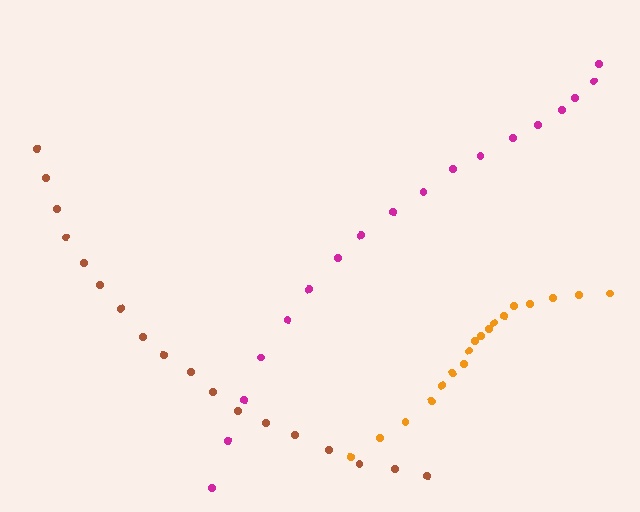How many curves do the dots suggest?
There are 3 distinct paths.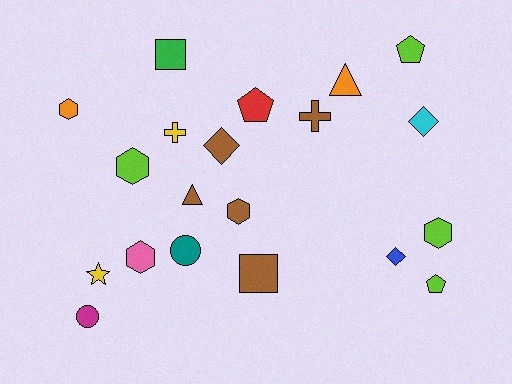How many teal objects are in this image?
There is 1 teal object.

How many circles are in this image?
There are 2 circles.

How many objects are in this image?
There are 20 objects.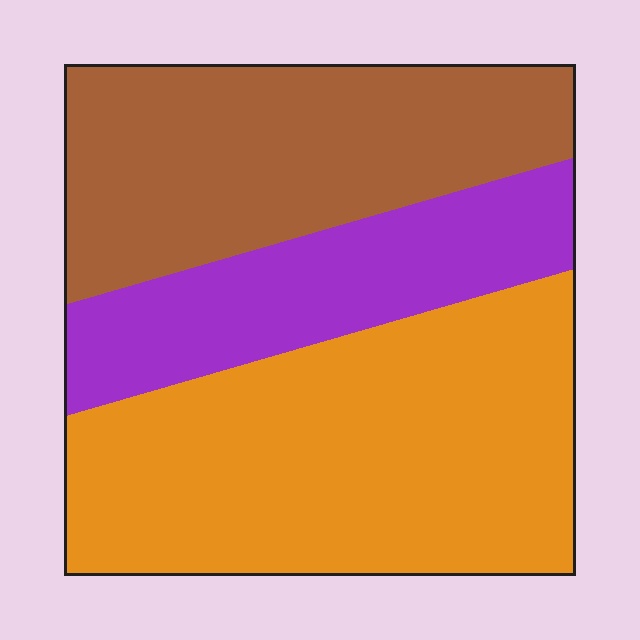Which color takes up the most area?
Orange, at roughly 45%.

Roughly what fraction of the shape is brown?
Brown takes up about one third (1/3) of the shape.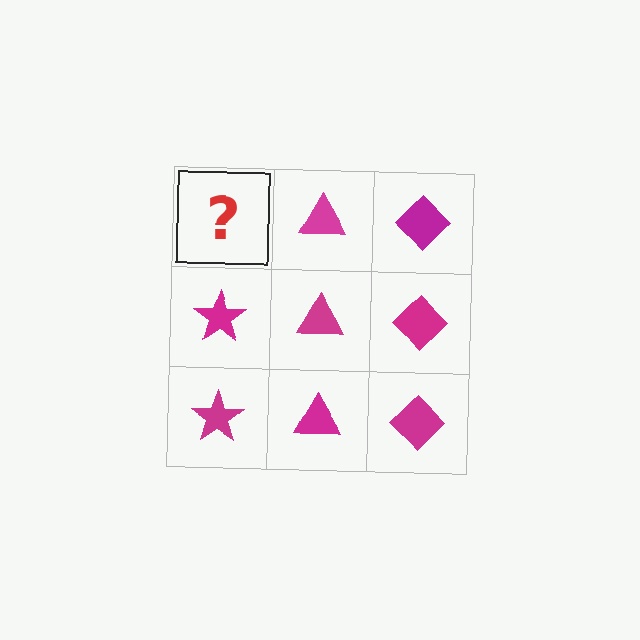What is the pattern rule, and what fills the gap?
The rule is that each column has a consistent shape. The gap should be filled with a magenta star.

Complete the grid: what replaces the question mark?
The question mark should be replaced with a magenta star.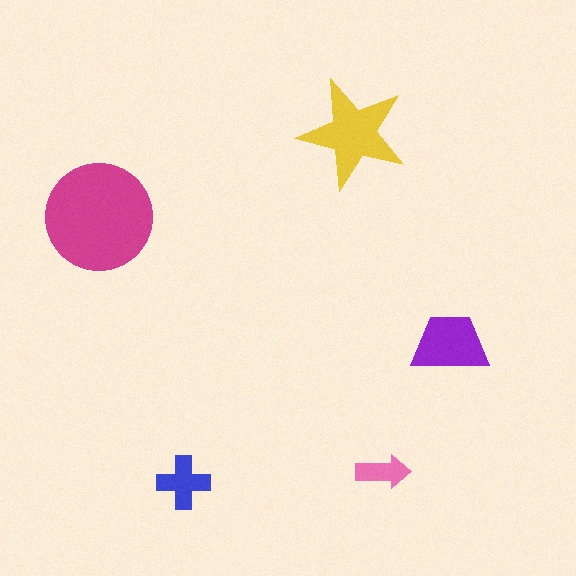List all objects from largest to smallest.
The magenta circle, the yellow star, the purple trapezoid, the blue cross, the pink arrow.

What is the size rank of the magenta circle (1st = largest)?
1st.